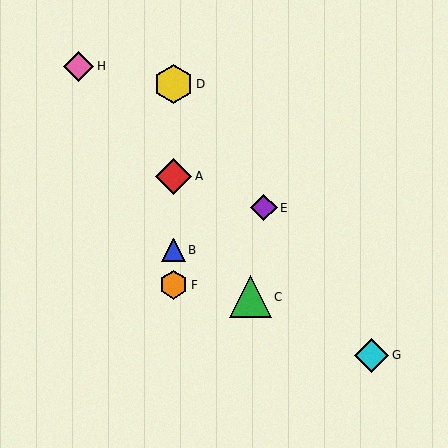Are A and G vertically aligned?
No, A is at x≈174 and G is at x≈372.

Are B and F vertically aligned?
Yes, both are at x≈174.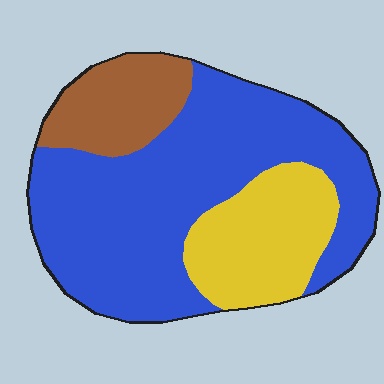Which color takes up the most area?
Blue, at roughly 60%.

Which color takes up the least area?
Brown, at roughly 15%.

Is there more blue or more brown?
Blue.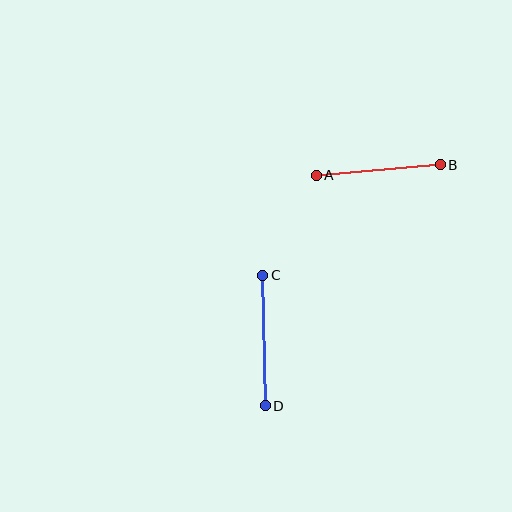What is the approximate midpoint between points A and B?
The midpoint is at approximately (378, 170) pixels.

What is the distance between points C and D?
The distance is approximately 131 pixels.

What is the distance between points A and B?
The distance is approximately 124 pixels.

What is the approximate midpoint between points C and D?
The midpoint is at approximately (264, 340) pixels.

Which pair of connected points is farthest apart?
Points C and D are farthest apart.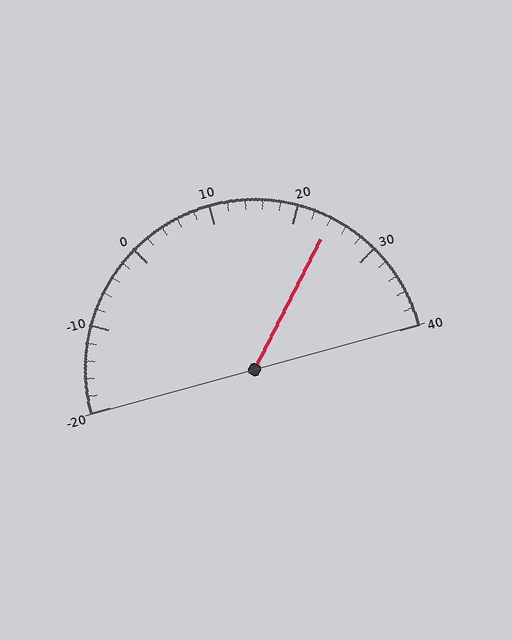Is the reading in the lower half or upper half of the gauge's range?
The reading is in the upper half of the range (-20 to 40).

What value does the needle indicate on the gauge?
The needle indicates approximately 24.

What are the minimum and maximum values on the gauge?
The gauge ranges from -20 to 40.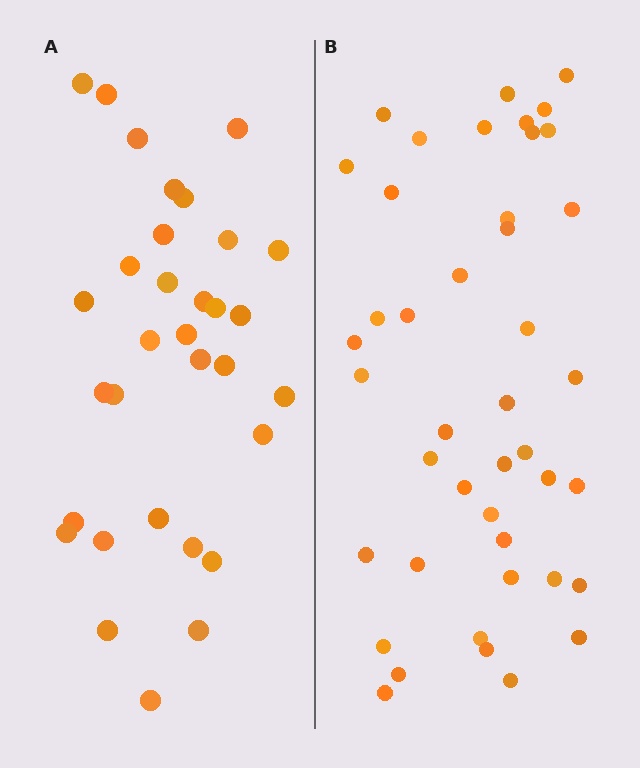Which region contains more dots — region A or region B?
Region B (the right region) has more dots.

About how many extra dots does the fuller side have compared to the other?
Region B has roughly 12 or so more dots than region A.